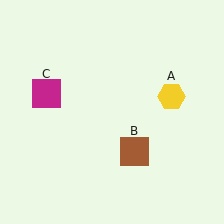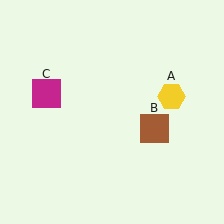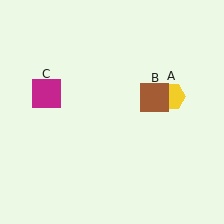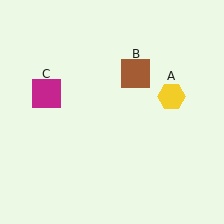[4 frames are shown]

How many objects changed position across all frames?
1 object changed position: brown square (object B).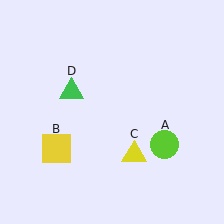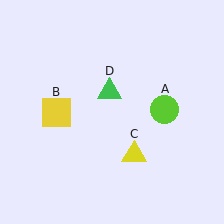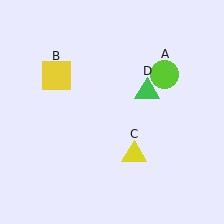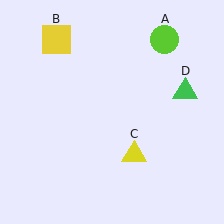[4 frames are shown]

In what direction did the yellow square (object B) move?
The yellow square (object B) moved up.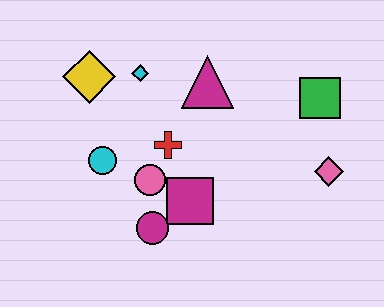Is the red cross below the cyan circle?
No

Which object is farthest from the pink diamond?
The yellow diamond is farthest from the pink diamond.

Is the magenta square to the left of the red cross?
No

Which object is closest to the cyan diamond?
The yellow diamond is closest to the cyan diamond.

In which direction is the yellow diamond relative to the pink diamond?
The yellow diamond is to the left of the pink diamond.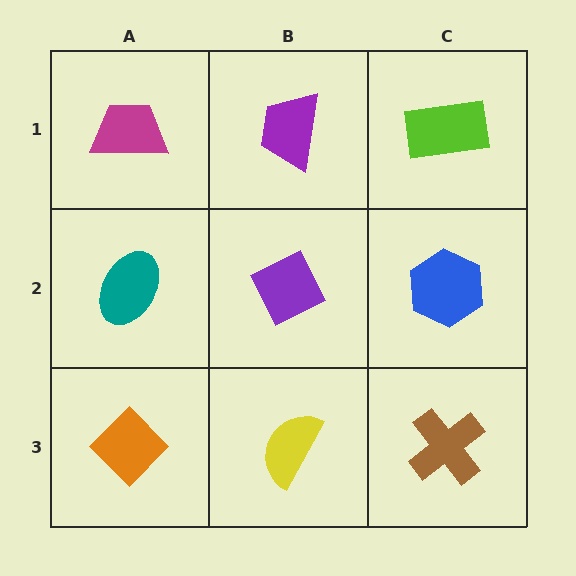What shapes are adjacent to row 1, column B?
A purple diamond (row 2, column B), a magenta trapezoid (row 1, column A), a lime rectangle (row 1, column C).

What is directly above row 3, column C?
A blue hexagon.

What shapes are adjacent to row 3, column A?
A teal ellipse (row 2, column A), a yellow semicircle (row 3, column B).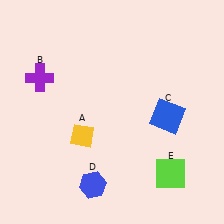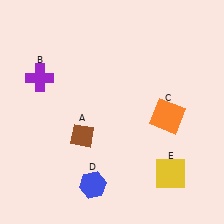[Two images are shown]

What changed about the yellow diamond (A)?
In Image 1, A is yellow. In Image 2, it changed to brown.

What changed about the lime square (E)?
In Image 1, E is lime. In Image 2, it changed to yellow.